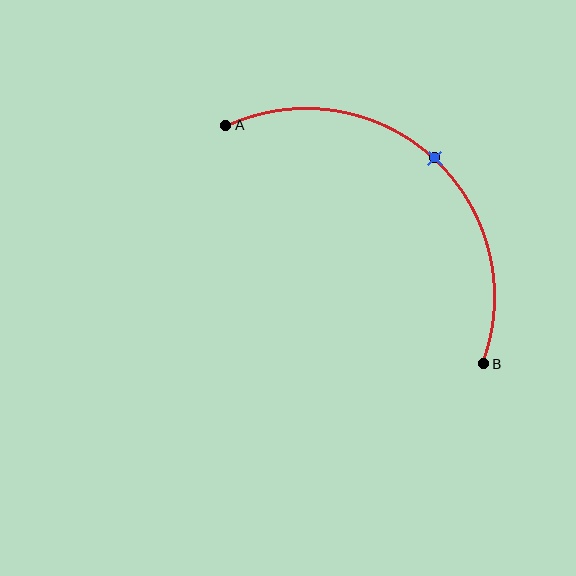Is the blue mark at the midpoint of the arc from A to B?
Yes. The blue mark lies on the arc at equal arc-length from both A and B — it is the arc midpoint.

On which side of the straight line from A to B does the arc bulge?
The arc bulges above and to the right of the straight line connecting A and B.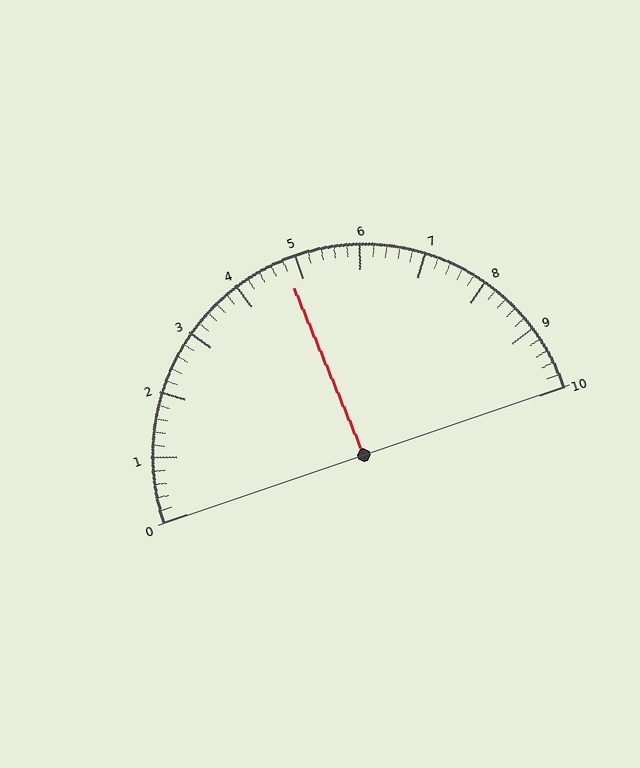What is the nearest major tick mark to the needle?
The nearest major tick mark is 5.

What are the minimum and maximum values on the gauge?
The gauge ranges from 0 to 10.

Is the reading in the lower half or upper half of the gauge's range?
The reading is in the lower half of the range (0 to 10).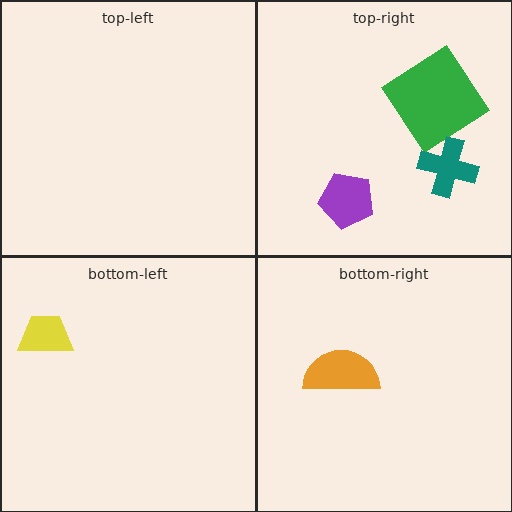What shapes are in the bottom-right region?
The orange semicircle.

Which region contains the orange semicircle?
The bottom-right region.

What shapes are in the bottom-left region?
The yellow trapezoid.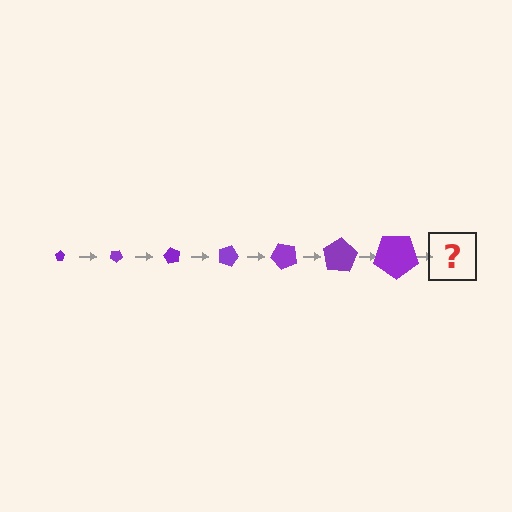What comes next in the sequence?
The next element should be a pentagon, larger than the previous one and rotated 210 degrees from the start.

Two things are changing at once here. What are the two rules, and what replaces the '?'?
The two rules are that the pentagon grows larger each step and it rotates 30 degrees each step. The '?' should be a pentagon, larger than the previous one and rotated 210 degrees from the start.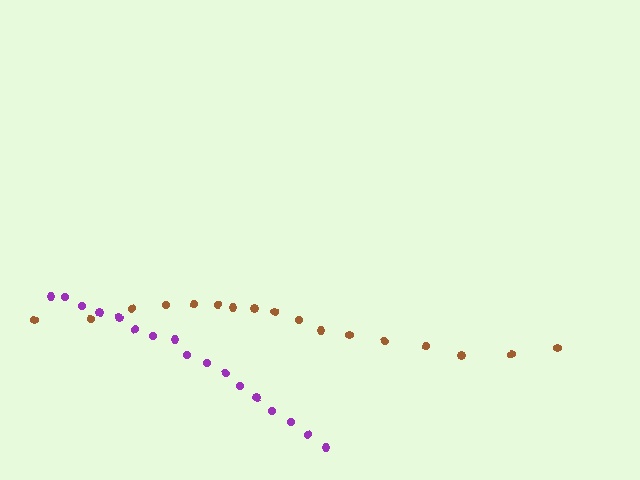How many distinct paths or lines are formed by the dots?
There are 2 distinct paths.